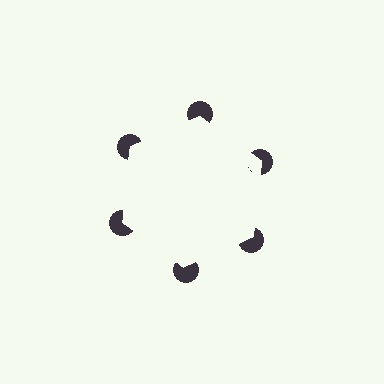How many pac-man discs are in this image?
There are 6 — one at each vertex of the illusory hexagon.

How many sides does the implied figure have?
6 sides.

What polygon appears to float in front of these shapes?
An illusory hexagon — its edges are inferred from the aligned wedge cuts in the pac-man discs, not physically drawn.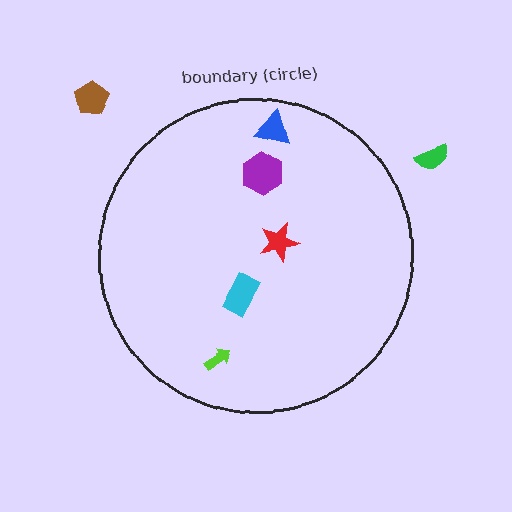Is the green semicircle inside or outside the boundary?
Outside.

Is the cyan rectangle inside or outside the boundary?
Inside.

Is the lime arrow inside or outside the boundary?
Inside.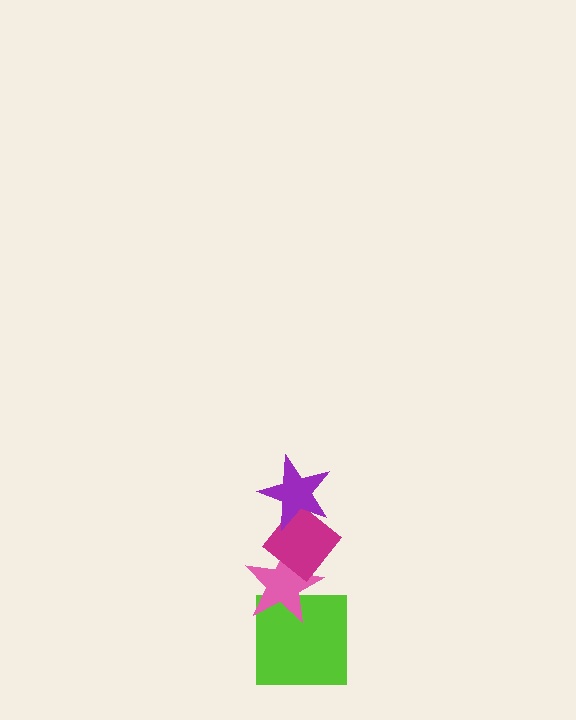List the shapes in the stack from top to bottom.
From top to bottom: the purple star, the magenta diamond, the pink star, the lime square.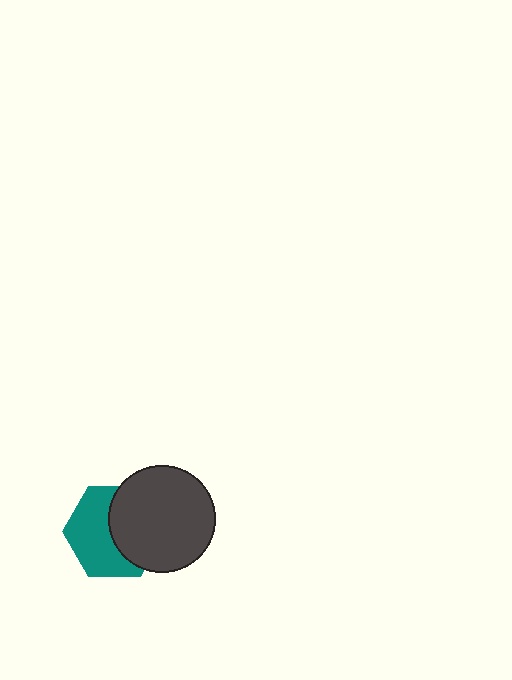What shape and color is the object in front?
The object in front is a dark gray circle.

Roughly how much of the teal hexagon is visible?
About half of it is visible (roughly 54%).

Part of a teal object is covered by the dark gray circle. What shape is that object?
It is a hexagon.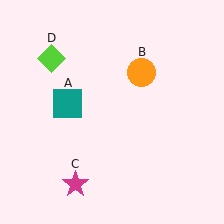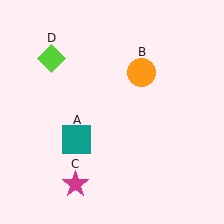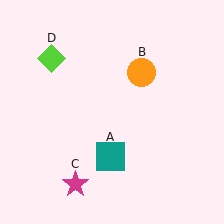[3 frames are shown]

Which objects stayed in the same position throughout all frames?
Orange circle (object B) and magenta star (object C) and lime diamond (object D) remained stationary.